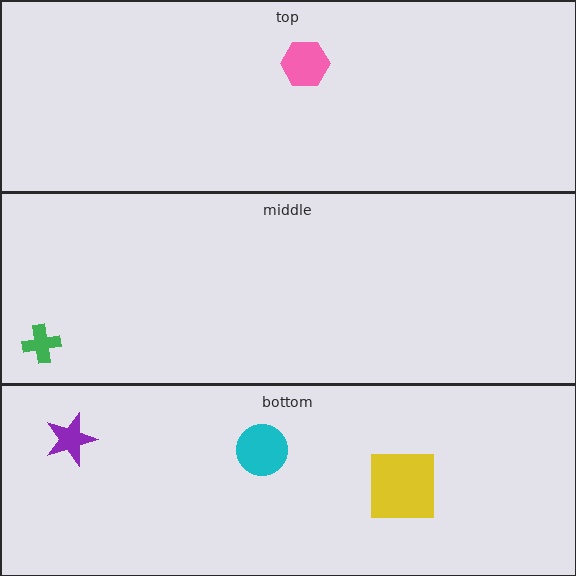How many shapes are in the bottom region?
3.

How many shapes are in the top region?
1.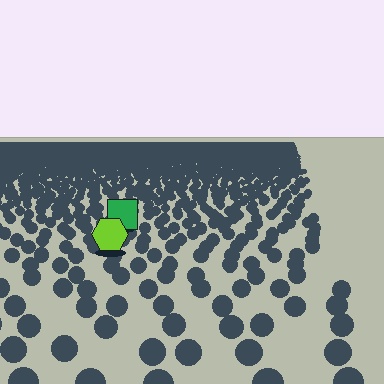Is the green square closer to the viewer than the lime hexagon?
No. The lime hexagon is closer — you can tell from the texture gradient: the ground texture is coarser near it.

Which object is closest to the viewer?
The lime hexagon is closest. The texture marks near it are larger and more spread out.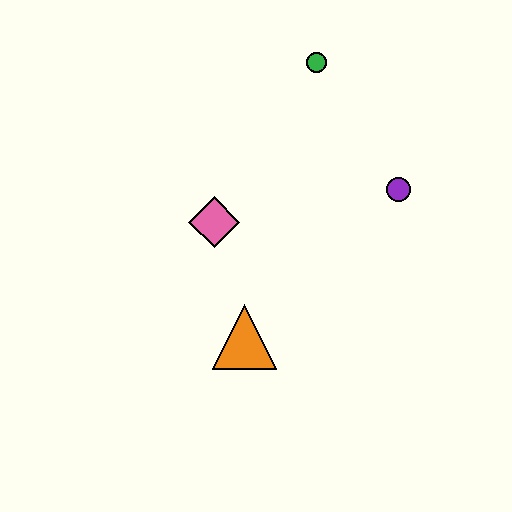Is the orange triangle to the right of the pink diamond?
Yes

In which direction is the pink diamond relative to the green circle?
The pink diamond is below the green circle.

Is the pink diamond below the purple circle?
Yes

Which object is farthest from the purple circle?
The orange triangle is farthest from the purple circle.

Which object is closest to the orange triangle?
The pink diamond is closest to the orange triangle.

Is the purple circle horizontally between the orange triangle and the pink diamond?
No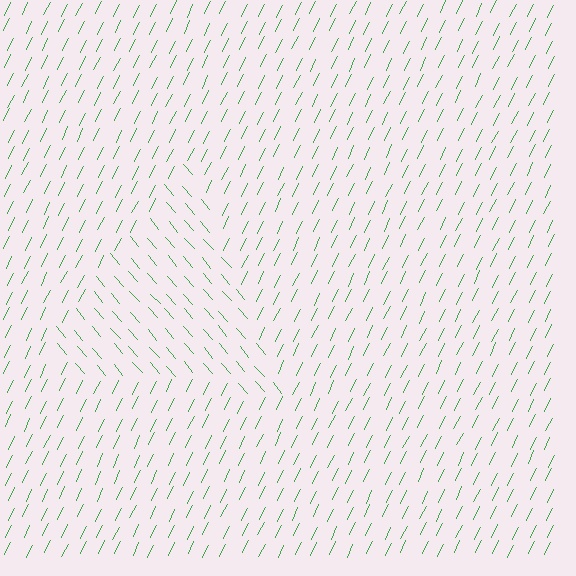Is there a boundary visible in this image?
Yes, there is a texture boundary formed by a change in line orientation.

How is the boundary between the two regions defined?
The boundary is defined purely by a change in line orientation (approximately 67 degrees difference). All lines are the same color and thickness.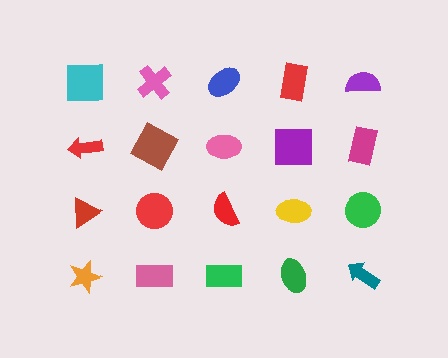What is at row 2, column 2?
A brown square.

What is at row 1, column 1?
A cyan square.